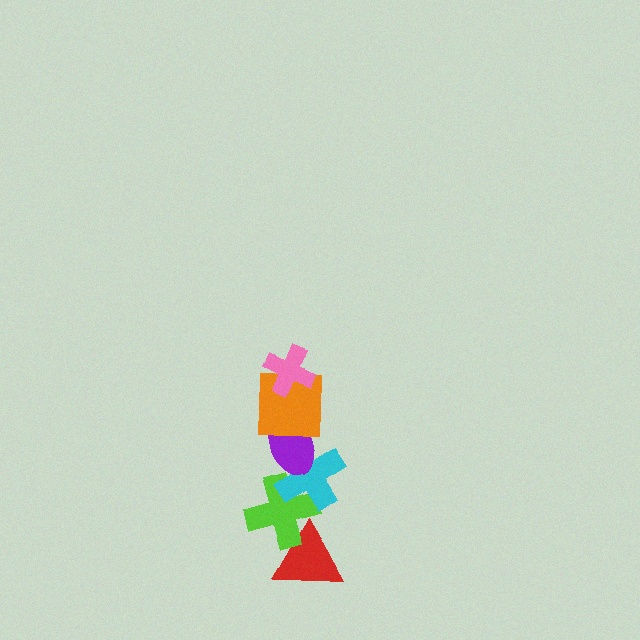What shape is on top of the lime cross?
The cyan cross is on top of the lime cross.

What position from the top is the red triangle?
The red triangle is 6th from the top.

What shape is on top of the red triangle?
The lime cross is on top of the red triangle.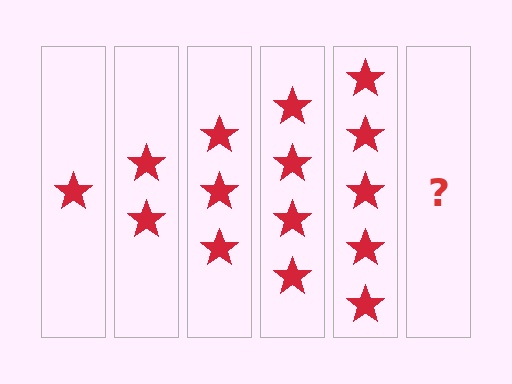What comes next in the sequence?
The next element should be 6 stars.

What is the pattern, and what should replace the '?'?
The pattern is that each step adds one more star. The '?' should be 6 stars.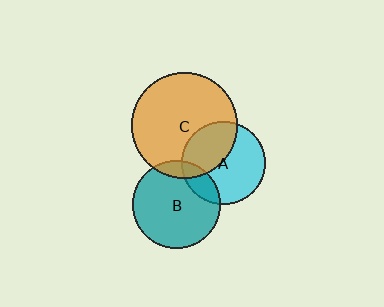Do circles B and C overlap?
Yes.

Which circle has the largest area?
Circle C (orange).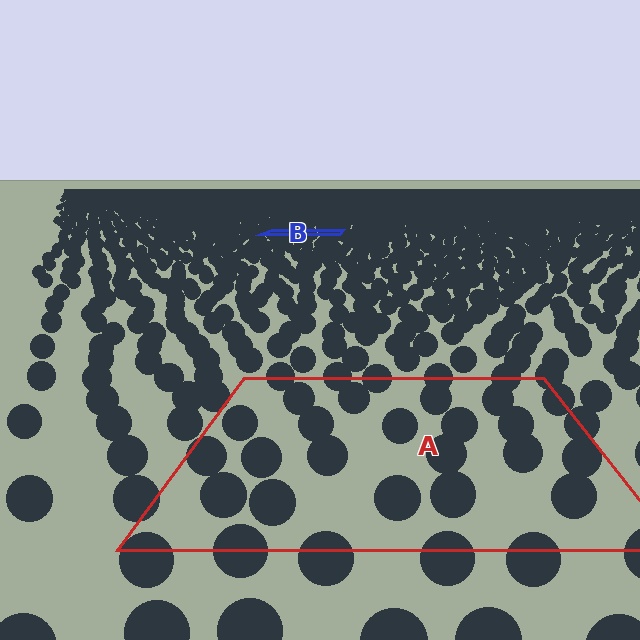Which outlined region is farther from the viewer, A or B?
Region B is farther from the viewer — the texture elements inside it appear smaller and more densely packed.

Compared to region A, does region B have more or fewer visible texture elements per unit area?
Region B has more texture elements per unit area — they are packed more densely because it is farther away.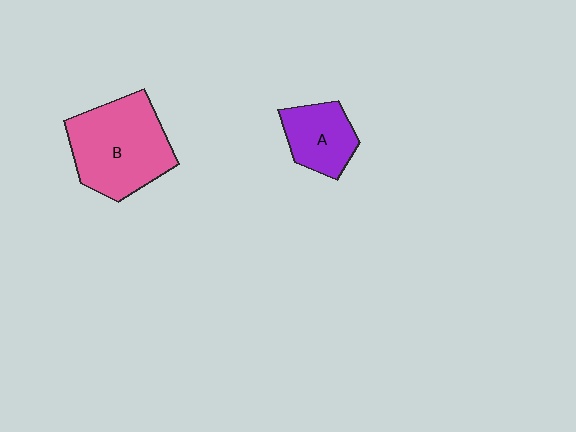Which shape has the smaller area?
Shape A (purple).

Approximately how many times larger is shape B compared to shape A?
Approximately 1.9 times.